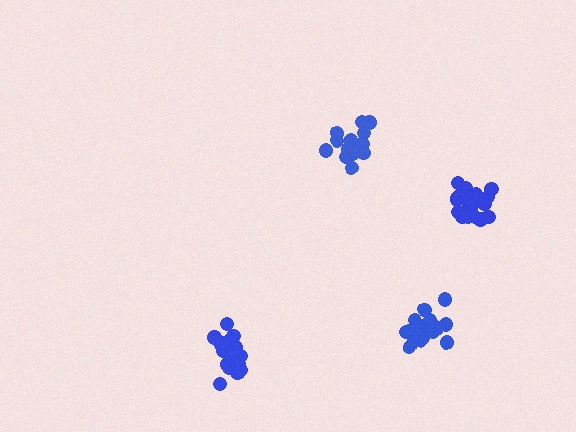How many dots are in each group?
Group 1: 15 dots, Group 2: 18 dots, Group 3: 21 dots, Group 4: 18 dots (72 total).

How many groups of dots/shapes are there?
There are 4 groups.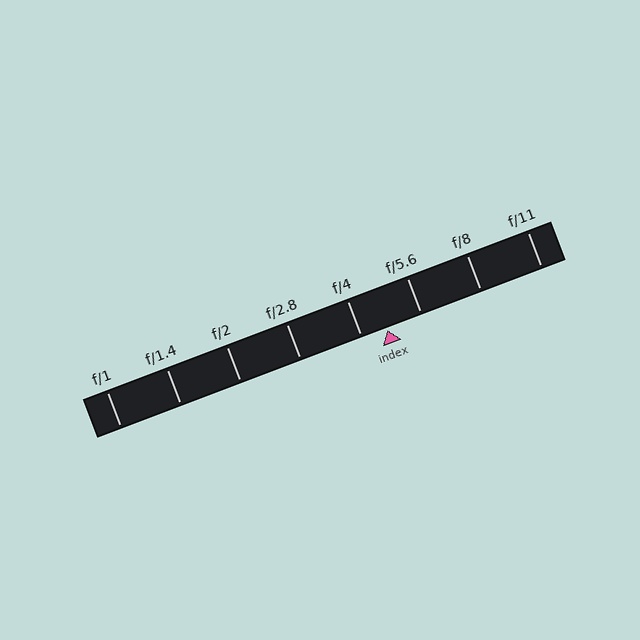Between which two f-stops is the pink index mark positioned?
The index mark is between f/4 and f/5.6.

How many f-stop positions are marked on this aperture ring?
There are 8 f-stop positions marked.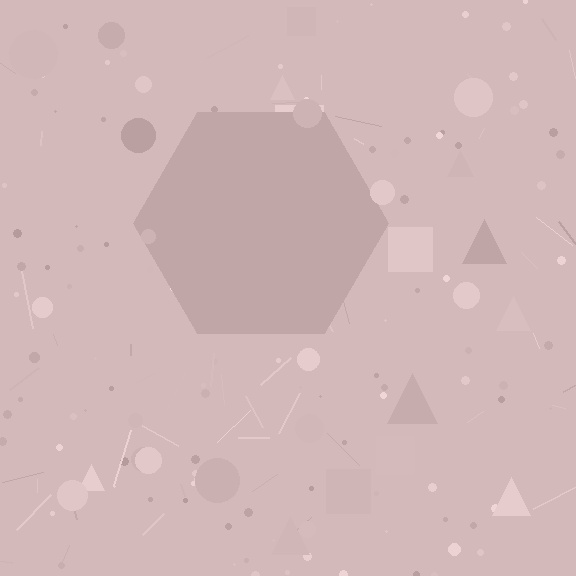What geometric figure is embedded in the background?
A hexagon is embedded in the background.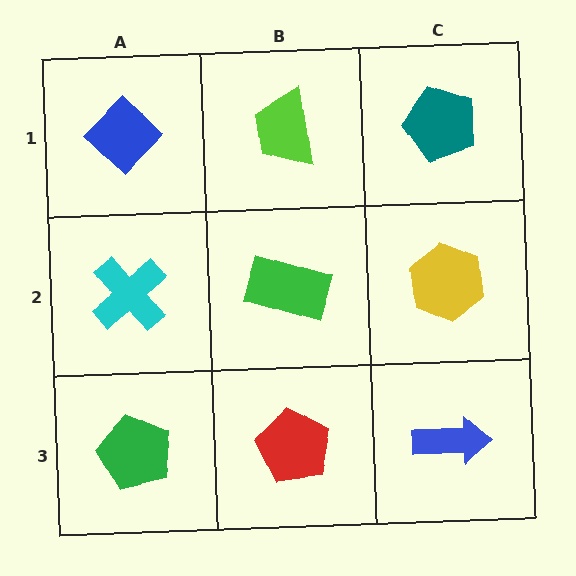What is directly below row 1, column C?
A yellow hexagon.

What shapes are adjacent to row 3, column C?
A yellow hexagon (row 2, column C), a red pentagon (row 3, column B).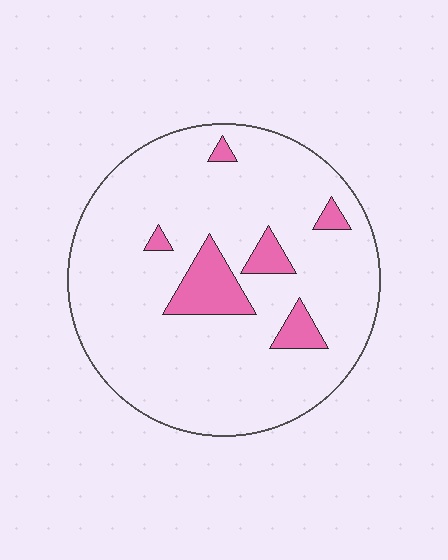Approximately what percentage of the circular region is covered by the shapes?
Approximately 10%.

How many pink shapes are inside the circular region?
6.